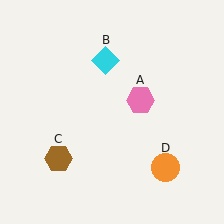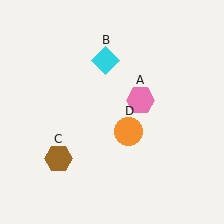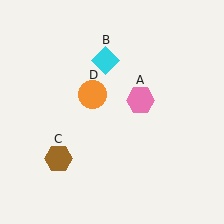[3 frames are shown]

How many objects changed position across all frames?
1 object changed position: orange circle (object D).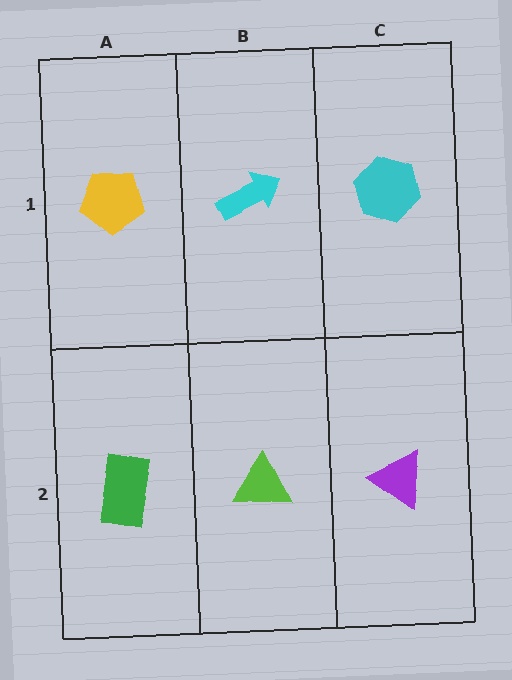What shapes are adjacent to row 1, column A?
A green rectangle (row 2, column A), a cyan arrow (row 1, column B).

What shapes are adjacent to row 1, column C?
A purple triangle (row 2, column C), a cyan arrow (row 1, column B).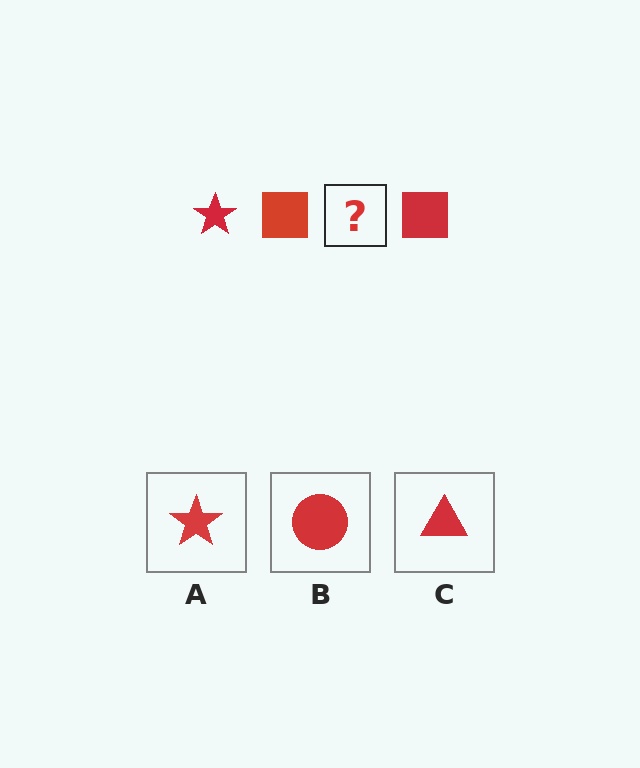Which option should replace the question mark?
Option A.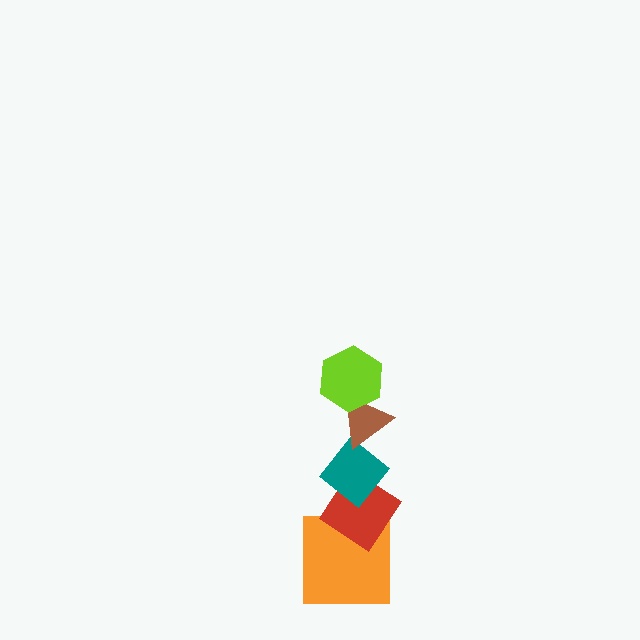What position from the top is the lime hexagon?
The lime hexagon is 1st from the top.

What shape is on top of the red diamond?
The teal diamond is on top of the red diamond.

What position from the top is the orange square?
The orange square is 5th from the top.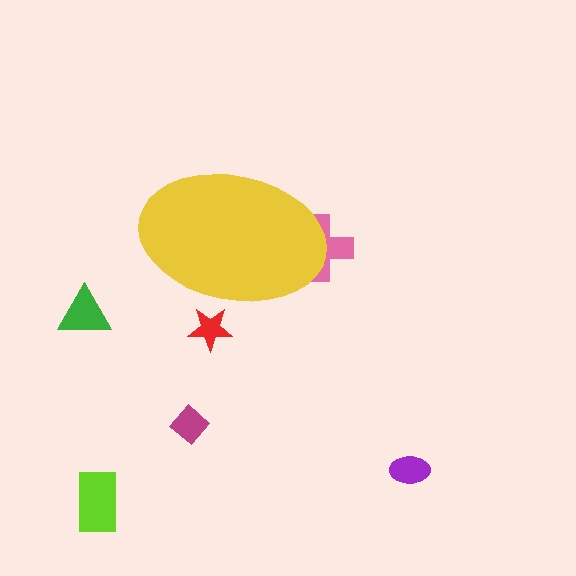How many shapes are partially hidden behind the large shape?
2 shapes are partially hidden.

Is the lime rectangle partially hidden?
No, the lime rectangle is fully visible.